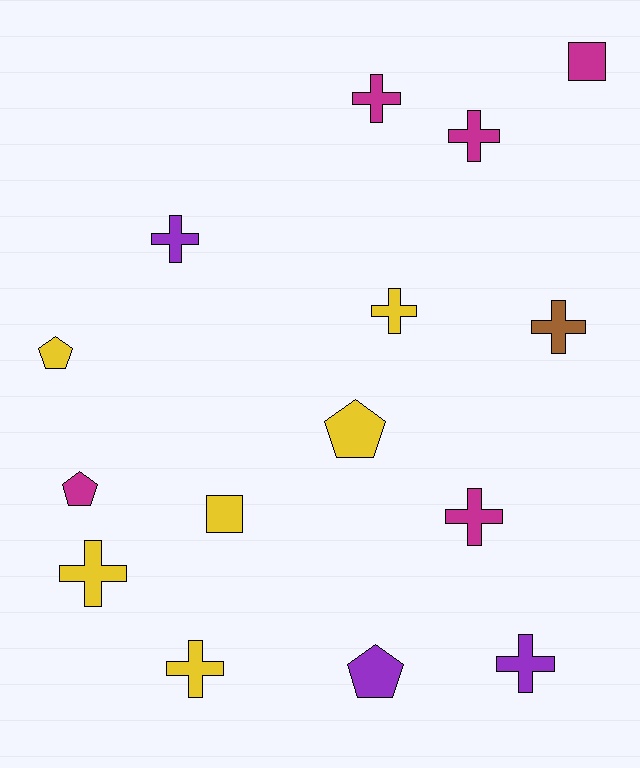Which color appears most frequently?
Yellow, with 6 objects.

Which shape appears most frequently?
Cross, with 9 objects.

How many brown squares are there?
There are no brown squares.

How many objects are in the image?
There are 15 objects.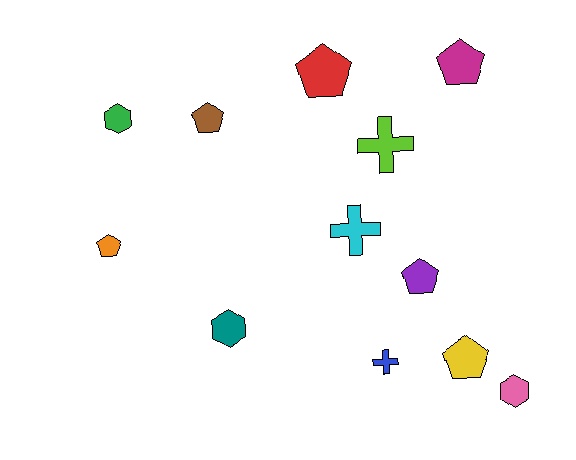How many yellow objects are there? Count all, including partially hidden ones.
There is 1 yellow object.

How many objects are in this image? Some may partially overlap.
There are 12 objects.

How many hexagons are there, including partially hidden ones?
There are 3 hexagons.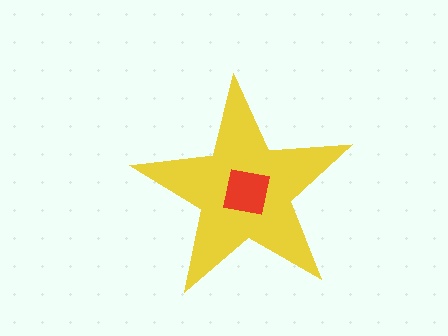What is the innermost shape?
The red square.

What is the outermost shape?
The yellow star.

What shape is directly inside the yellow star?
The red square.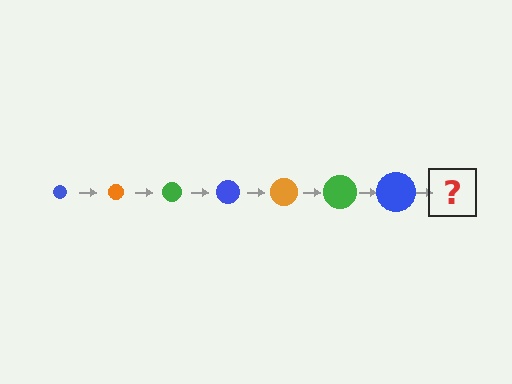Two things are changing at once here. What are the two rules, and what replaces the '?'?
The two rules are that the circle grows larger each step and the color cycles through blue, orange, and green. The '?' should be an orange circle, larger than the previous one.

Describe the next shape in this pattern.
It should be an orange circle, larger than the previous one.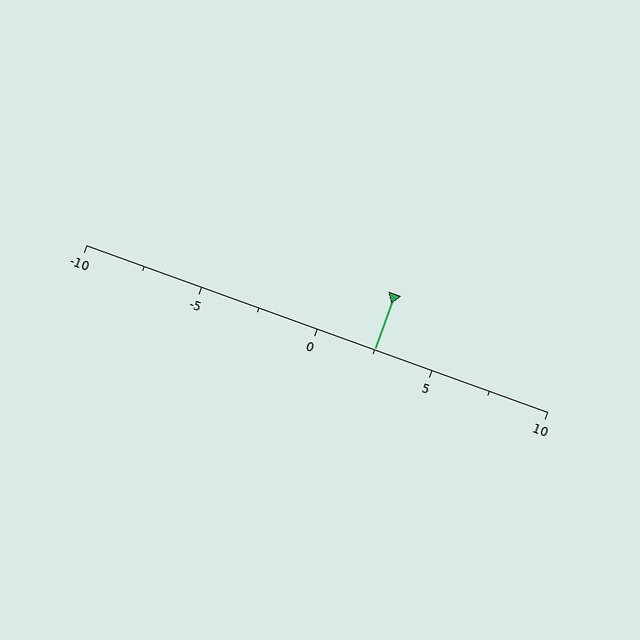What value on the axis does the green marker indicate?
The marker indicates approximately 2.5.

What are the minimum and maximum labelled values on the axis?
The axis runs from -10 to 10.